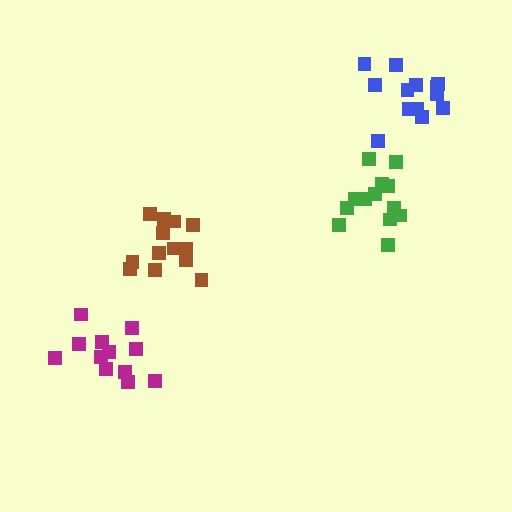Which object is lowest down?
The magenta cluster is bottommost.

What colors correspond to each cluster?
The clusters are colored: brown, green, magenta, blue.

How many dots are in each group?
Group 1: 13 dots, Group 2: 13 dots, Group 3: 12 dots, Group 4: 13 dots (51 total).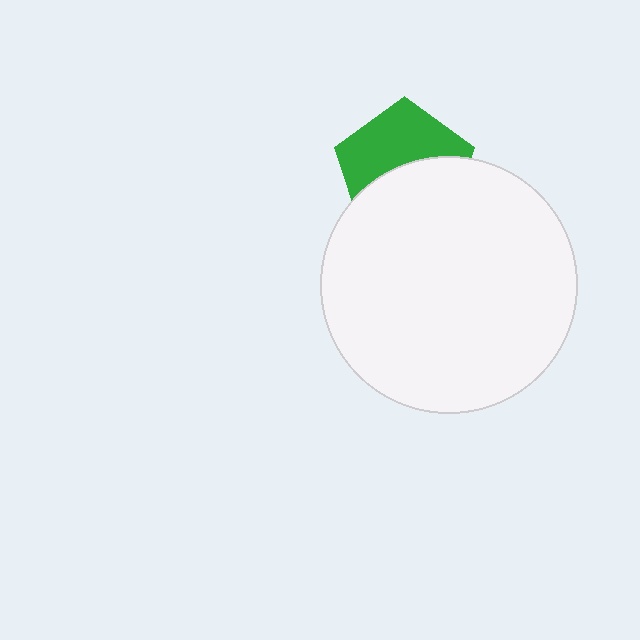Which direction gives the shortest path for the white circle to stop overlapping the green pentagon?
Moving down gives the shortest separation.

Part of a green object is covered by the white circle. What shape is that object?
It is a pentagon.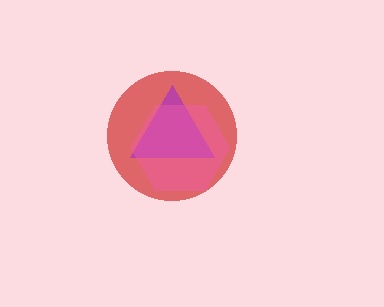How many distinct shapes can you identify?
There are 3 distinct shapes: a red circle, a purple triangle, a pink hexagon.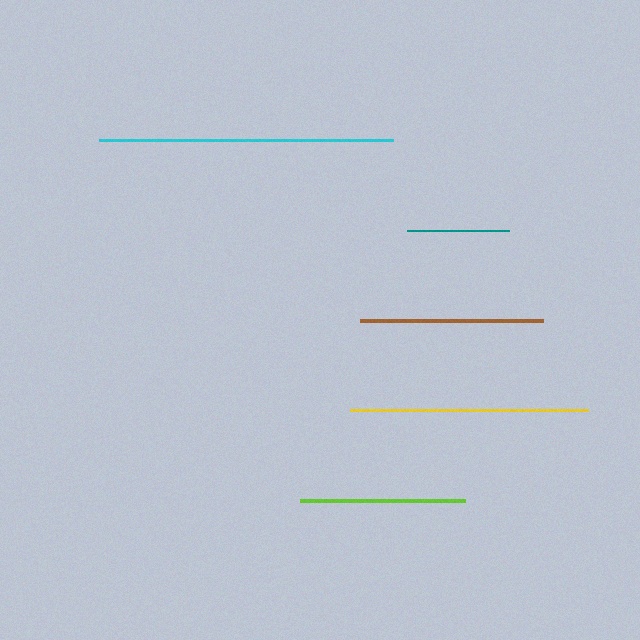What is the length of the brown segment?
The brown segment is approximately 183 pixels long.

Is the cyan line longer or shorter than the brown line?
The cyan line is longer than the brown line.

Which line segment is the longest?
The cyan line is the longest at approximately 294 pixels.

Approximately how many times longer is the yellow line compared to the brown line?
The yellow line is approximately 1.3 times the length of the brown line.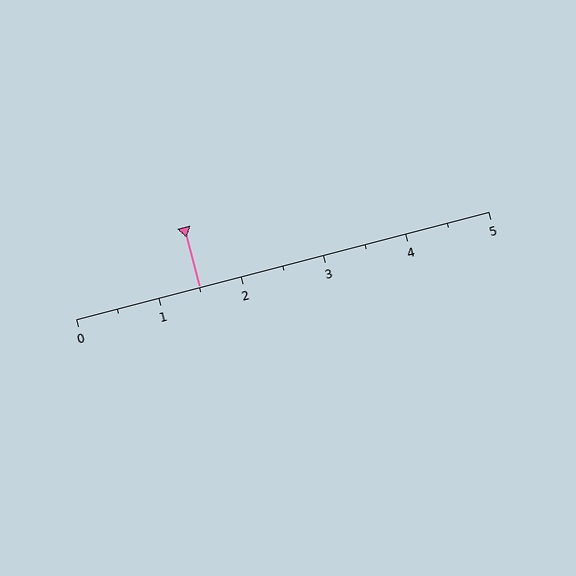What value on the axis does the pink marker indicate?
The marker indicates approximately 1.5.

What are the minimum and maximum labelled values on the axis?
The axis runs from 0 to 5.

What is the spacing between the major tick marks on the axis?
The major ticks are spaced 1 apart.